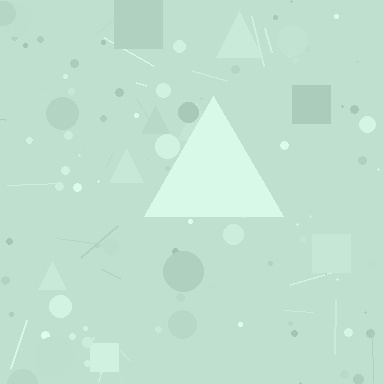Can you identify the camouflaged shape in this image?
The camouflaged shape is a triangle.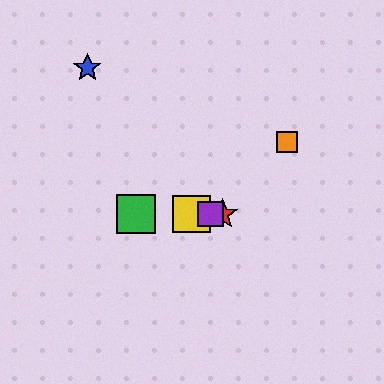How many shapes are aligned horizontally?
4 shapes (the red star, the green square, the yellow square, the purple square) are aligned horizontally.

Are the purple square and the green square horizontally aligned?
Yes, both are at y≈214.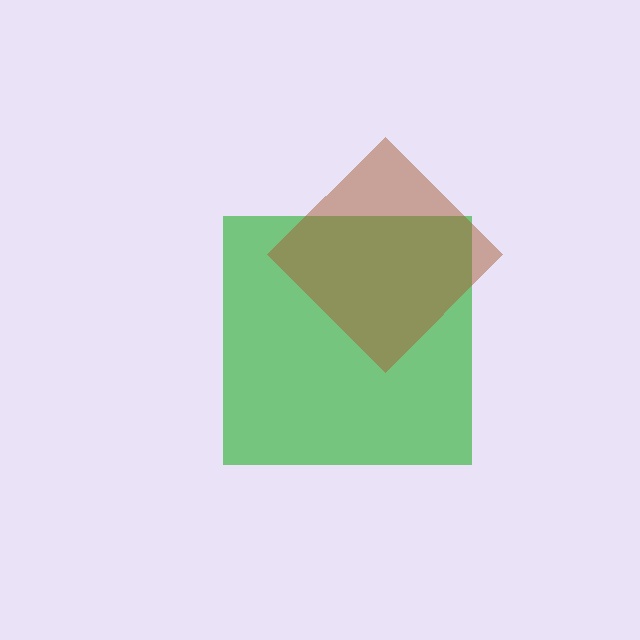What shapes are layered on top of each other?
The layered shapes are: a green square, a brown diamond.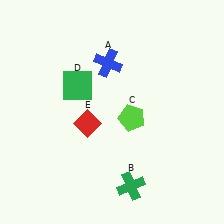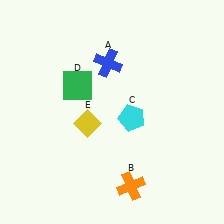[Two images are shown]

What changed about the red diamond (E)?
In Image 1, E is red. In Image 2, it changed to yellow.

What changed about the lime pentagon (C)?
In Image 1, C is lime. In Image 2, it changed to cyan.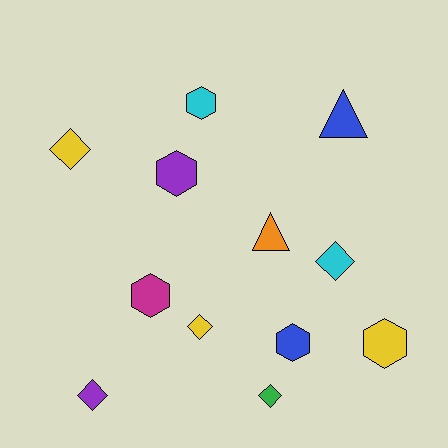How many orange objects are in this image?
There is 1 orange object.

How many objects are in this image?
There are 12 objects.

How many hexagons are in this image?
There are 5 hexagons.